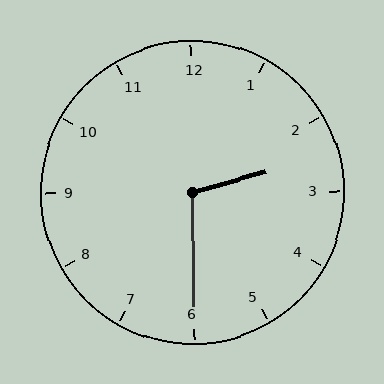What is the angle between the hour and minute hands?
Approximately 105 degrees.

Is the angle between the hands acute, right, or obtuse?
It is obtuse.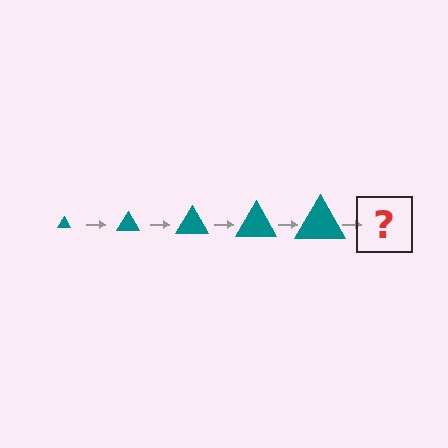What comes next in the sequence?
The next element should be a teal triangle, larger than the previous one.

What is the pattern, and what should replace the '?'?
The pattern is that the triangle gets progressively larger each step. The '?' should be a teal triangle, larger than the previous one.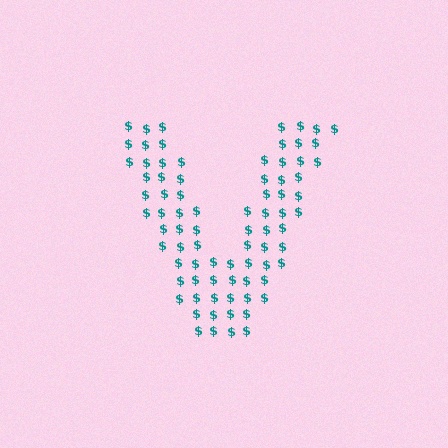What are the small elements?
The small elements are dollar signs.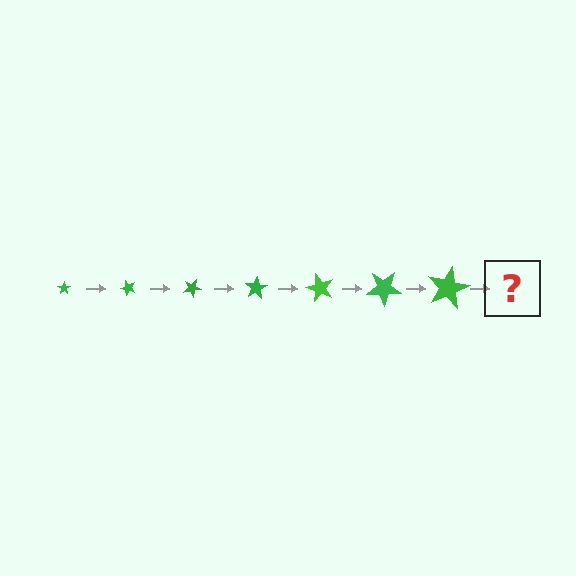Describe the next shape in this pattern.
It should be a star, larger than the previous one and rotated 350 degrees from the start.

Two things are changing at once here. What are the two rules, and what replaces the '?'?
The two rules are that the star grows larger each step and it rotates 50 degrees each step. The '?' should be a star, larger than the previous one and rotated 350 degrees from the start.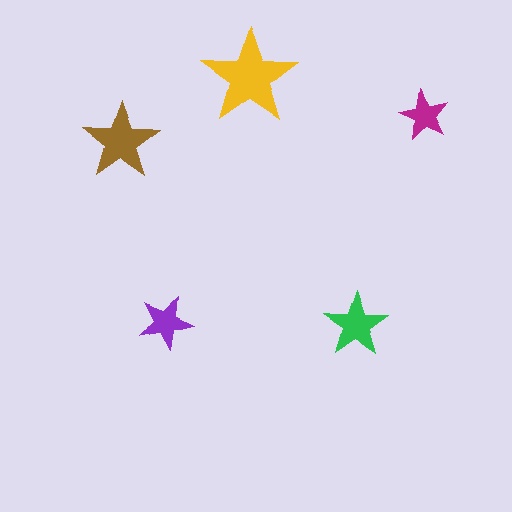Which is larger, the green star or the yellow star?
The yellow one.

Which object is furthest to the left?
The brown star is leftmost.